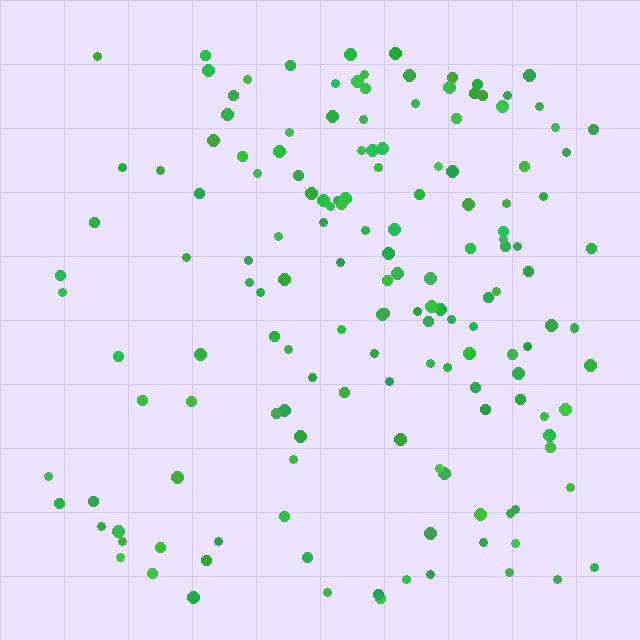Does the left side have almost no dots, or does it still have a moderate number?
Still a moderate number, just noticeably fewer than the right.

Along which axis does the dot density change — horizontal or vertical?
Horizontal.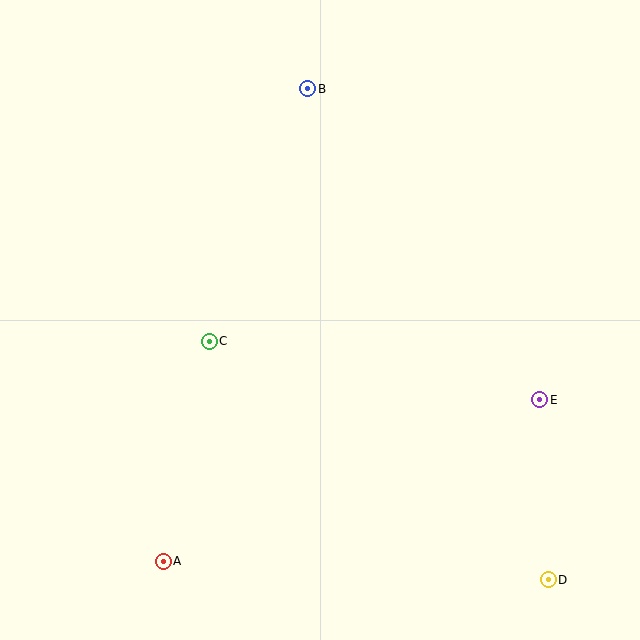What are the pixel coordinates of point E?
Point E is at (540, 400).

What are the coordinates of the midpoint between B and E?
The midpoint between B and E is at (424, 244).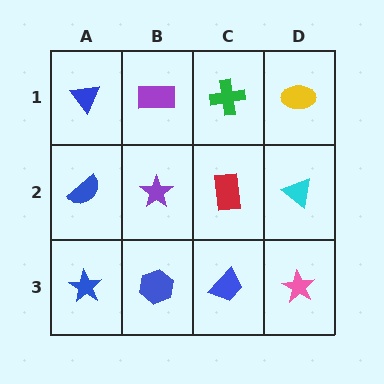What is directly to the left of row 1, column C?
A purple rectangle.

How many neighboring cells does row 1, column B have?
3.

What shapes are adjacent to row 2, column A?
A blue triangle (row 1, column A), a blue star (row 3, column A), a purple star (row 2, column B).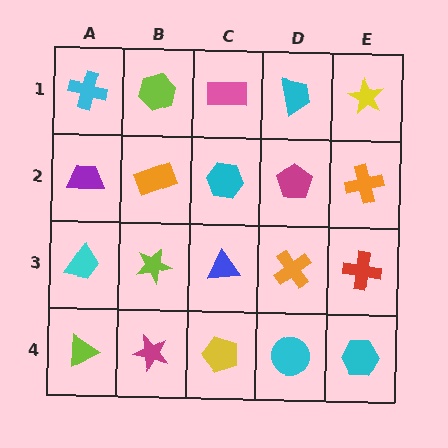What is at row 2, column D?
A magenta pentagon.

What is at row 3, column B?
A lime star.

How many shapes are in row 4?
5 shapes.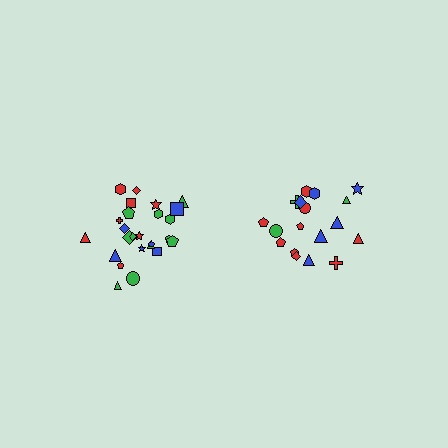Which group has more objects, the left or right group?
The left group.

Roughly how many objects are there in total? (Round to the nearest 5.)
Roughly 45 objects in total.